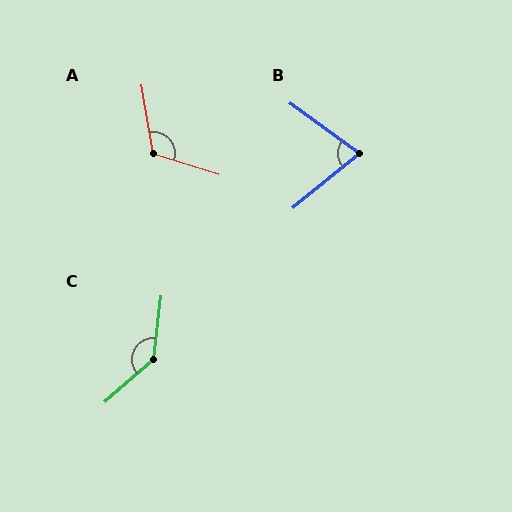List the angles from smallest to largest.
B (75°), A (117°), C (138°).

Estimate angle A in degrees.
Approximately 117 degrees.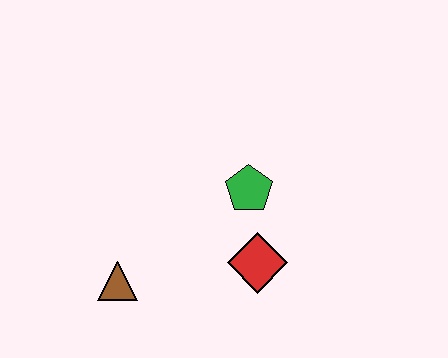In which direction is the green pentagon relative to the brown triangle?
The green pentagon is to the right of the brown triangle.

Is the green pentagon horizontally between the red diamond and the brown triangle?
Yes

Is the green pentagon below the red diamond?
No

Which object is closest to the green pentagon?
The red diamond is closest to the green pentagon.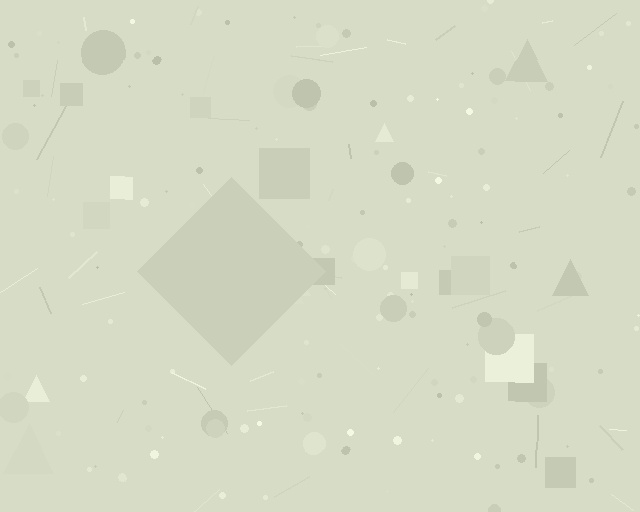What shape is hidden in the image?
A diamond is hidden in the image.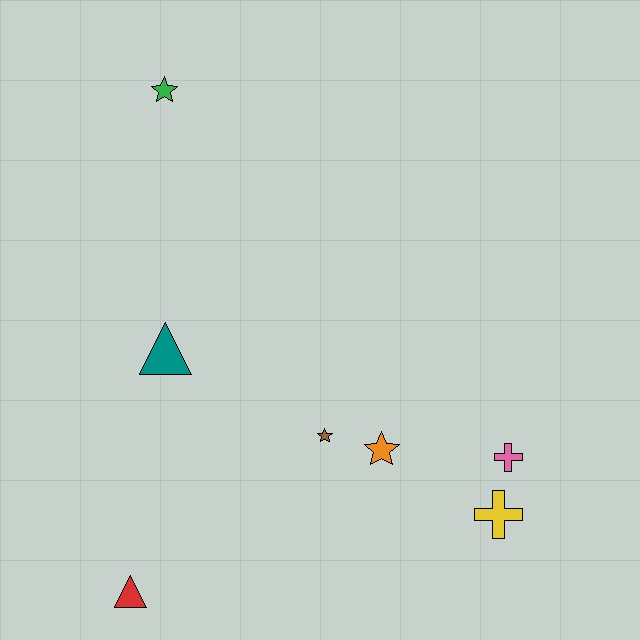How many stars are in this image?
There are 3 stars.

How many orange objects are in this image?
There is 1 orange object.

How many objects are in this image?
There are 7 objects.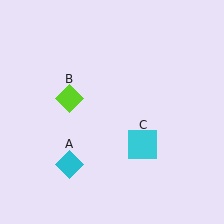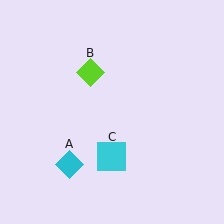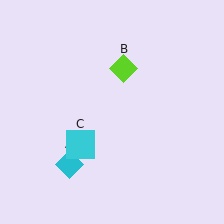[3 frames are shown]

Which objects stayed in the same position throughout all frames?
Cyan diamond (object A) remained stationary.